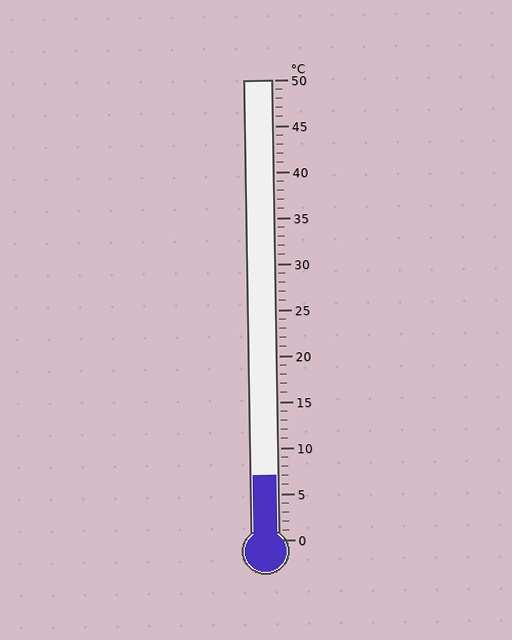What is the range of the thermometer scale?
The thermometer scale ranges from 0°C to 50°C.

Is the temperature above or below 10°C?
The temperature is below 10°C.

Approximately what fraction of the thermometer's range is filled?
The thermometer is filled to approximately 15% of its range.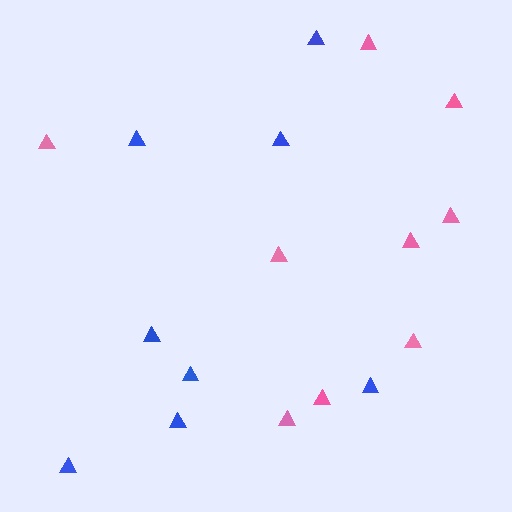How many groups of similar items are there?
There are 2 groups: one group of pink triangles (9) and one group of blue triangles (8).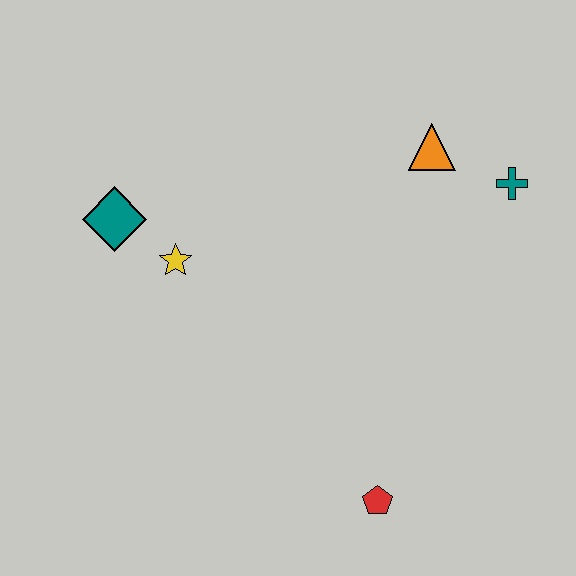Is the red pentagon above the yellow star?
No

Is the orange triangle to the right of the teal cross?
No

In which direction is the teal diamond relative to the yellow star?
The teal diamond is to the left of the yellow star.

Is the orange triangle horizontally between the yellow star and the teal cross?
Yes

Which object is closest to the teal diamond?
The yellow star is closest to the teal diamond.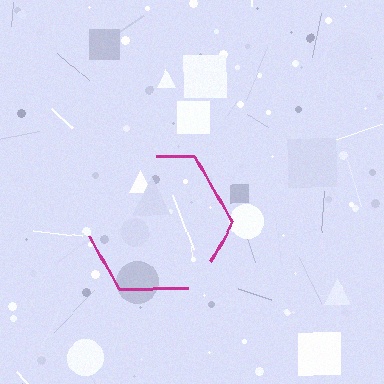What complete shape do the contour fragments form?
The contour fragments form a hexagon.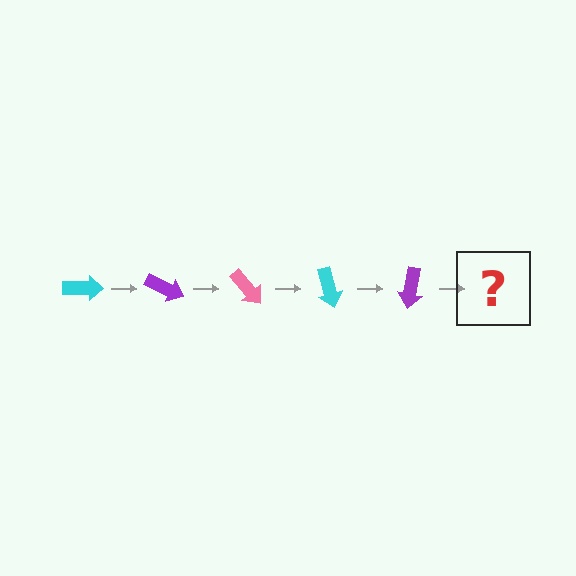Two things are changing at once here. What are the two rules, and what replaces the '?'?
The two rules are that it rotates 25 degrees each step and the color cycles through cyan, purple, and pink. The '?' should be a pink arrow, rotated 125 degrees from the start.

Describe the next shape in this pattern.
It should be a pink arrow, rotated 125 degrees from the start.